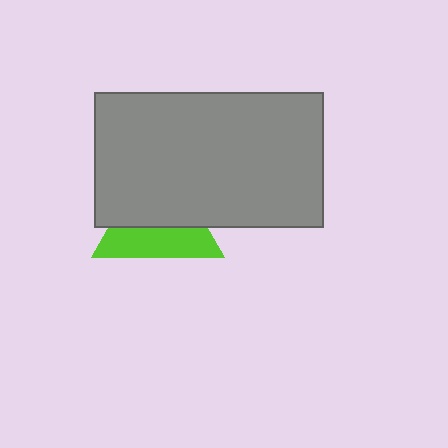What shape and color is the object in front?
The object in front is a gray rectangle.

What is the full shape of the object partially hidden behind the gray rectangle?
The partially hidden object is a lime triangle.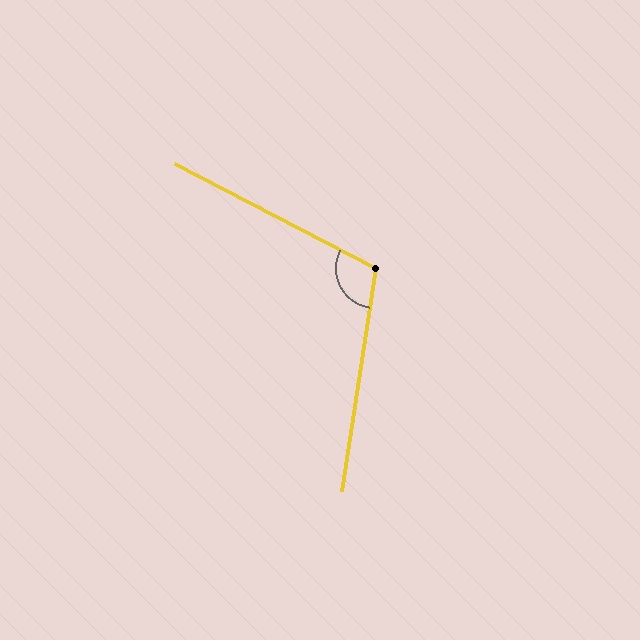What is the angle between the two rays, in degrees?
Approximately 109 degrees.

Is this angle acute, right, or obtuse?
It is obtuse.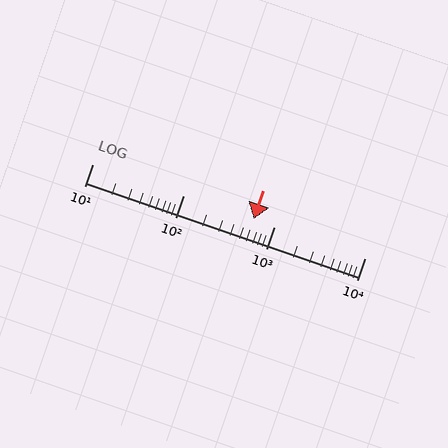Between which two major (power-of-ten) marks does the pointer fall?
The pointer is between 100 and 1000.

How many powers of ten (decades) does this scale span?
The scale spans 3 decades, from 10 to 10000.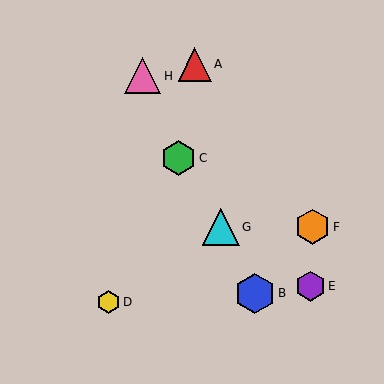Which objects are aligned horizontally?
Objects F, G are aligned horizontally.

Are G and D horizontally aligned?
No, G is at y≈227 and D is at y≈302.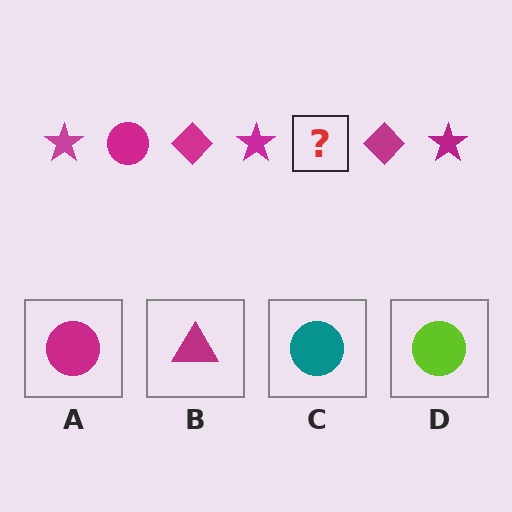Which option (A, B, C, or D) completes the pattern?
A.